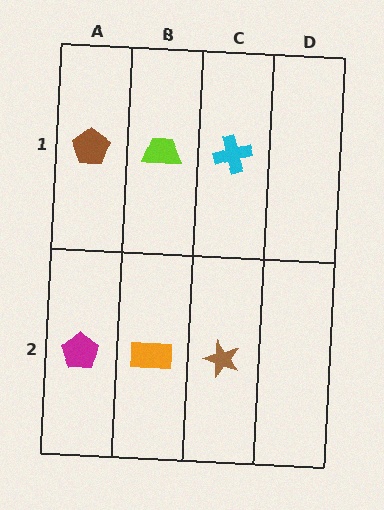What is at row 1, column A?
A brown pentagon.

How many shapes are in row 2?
3 shapes.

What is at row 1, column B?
A lime trapezoid.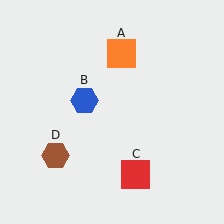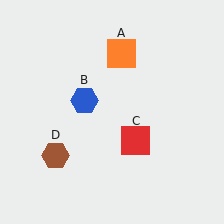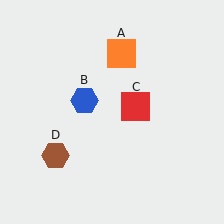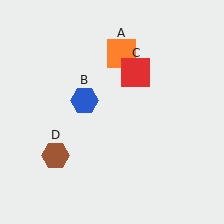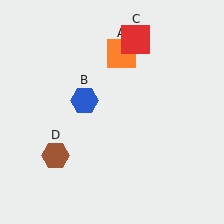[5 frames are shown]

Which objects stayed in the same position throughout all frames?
Orange square (object A) and blue hexagon (object B) and brown hexagon (object D) remained stationary.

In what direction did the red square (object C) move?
The red square (object C) moved up.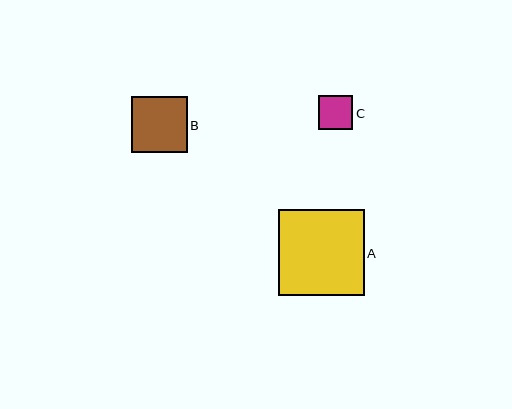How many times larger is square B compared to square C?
Square B is approximately 1.7 times the size of square C.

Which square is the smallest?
Square C is the smallest with a size of approximately 34 pixels.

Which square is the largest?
Square A is the largest with a size of approximately 86 pixels.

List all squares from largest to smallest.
From largest to smallest: A, B, C.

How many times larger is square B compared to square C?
Square B is approximately 1.7 times the size of square C.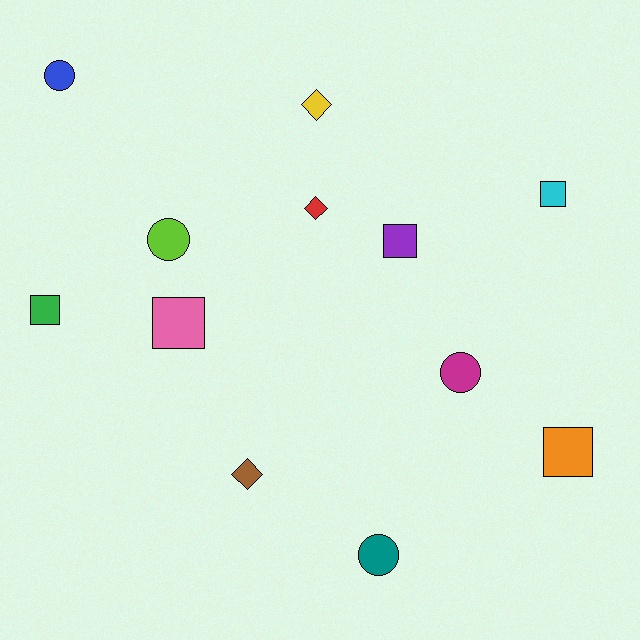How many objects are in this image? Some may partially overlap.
There are 12 objects.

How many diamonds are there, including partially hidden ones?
There are 3 diamonds.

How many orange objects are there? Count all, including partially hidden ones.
There is 1 orange object.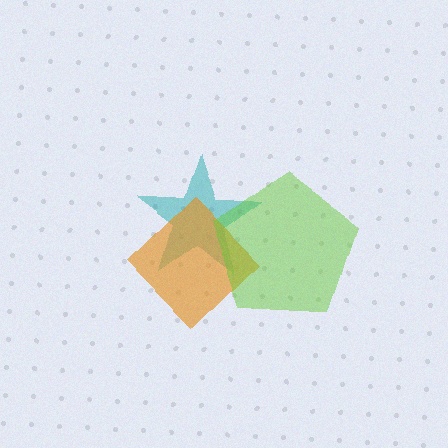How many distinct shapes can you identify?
There are 3 distinct shapes: a teal star, an orange diamond, a lime pentagon.